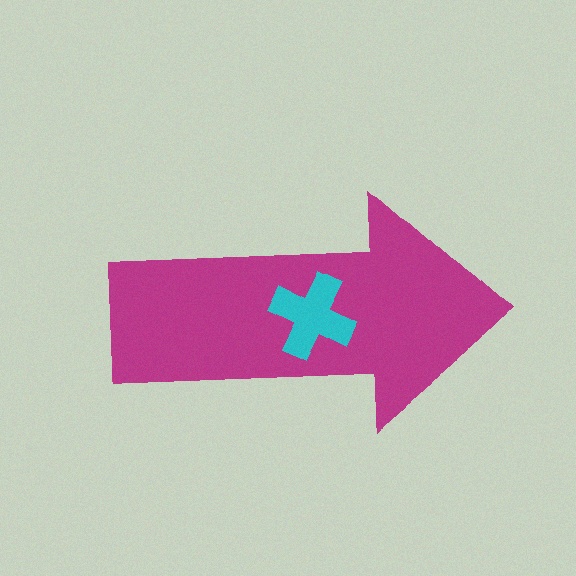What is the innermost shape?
The cyan cross.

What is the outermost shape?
The magenta arrow.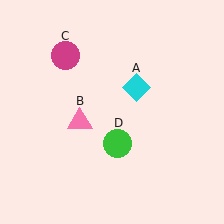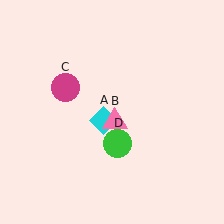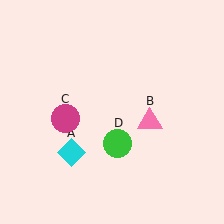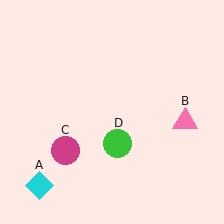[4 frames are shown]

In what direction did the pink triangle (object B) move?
The pink triangle (object B) moved right.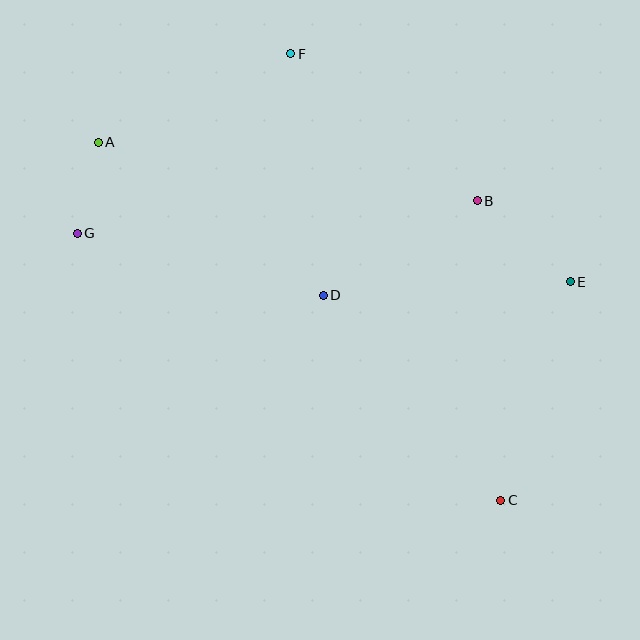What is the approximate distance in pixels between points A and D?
The distance between A and D is approximately 272 pixels.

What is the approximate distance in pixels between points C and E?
The distance between C and E is approximately 229 pixels.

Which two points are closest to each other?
Points A and G are closest to each other.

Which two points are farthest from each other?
Points A and C are farthest from each other.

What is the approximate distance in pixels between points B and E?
The distance between B and E is approximately 123 pixels.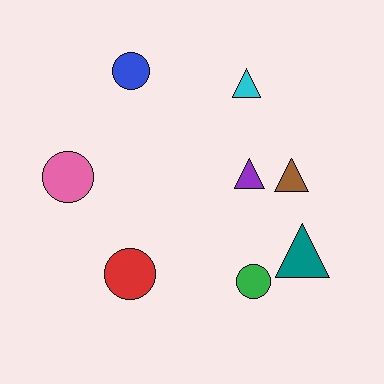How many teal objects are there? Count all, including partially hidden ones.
There is 1 teal object.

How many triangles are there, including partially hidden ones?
There are 4 triangles.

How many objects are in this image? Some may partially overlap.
There are 8 objects.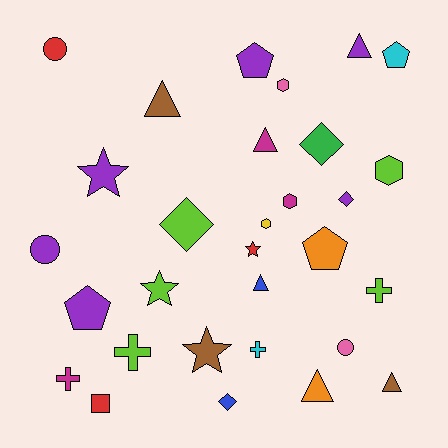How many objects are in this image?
There are 30 objects.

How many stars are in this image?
There are 4 stars.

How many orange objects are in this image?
There are 2 orange objects.